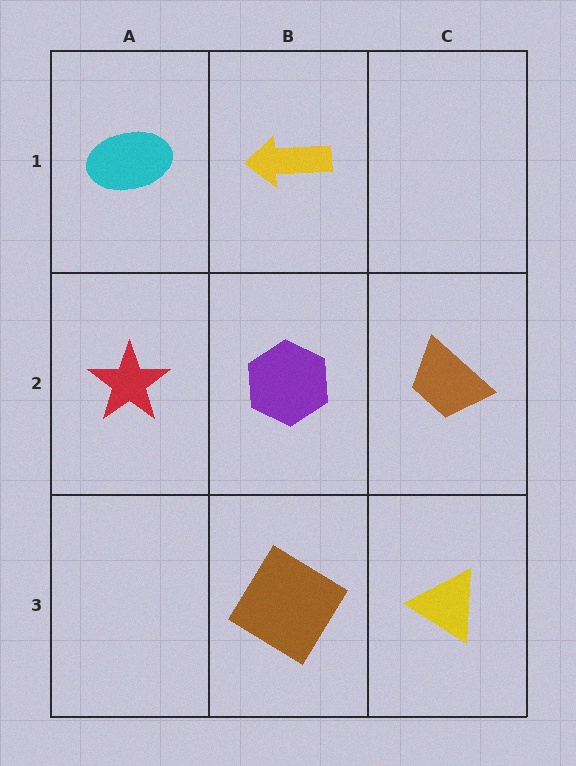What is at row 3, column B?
A brown diamond.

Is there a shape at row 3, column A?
No, that cell is empty.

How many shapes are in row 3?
2 shapes.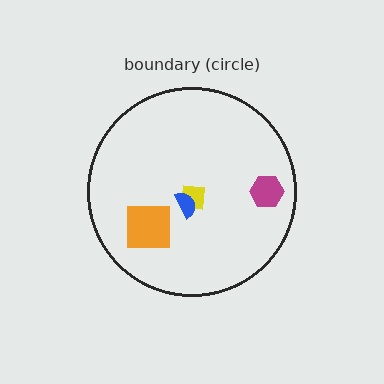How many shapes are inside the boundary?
4 inside, 0 outside.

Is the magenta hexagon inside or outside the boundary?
Inside.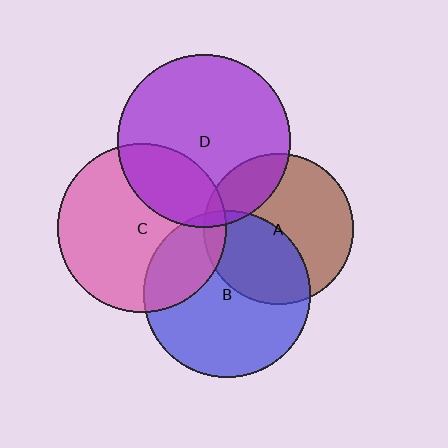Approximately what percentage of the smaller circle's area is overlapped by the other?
Approximately 5%.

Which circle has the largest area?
Circle D (purple).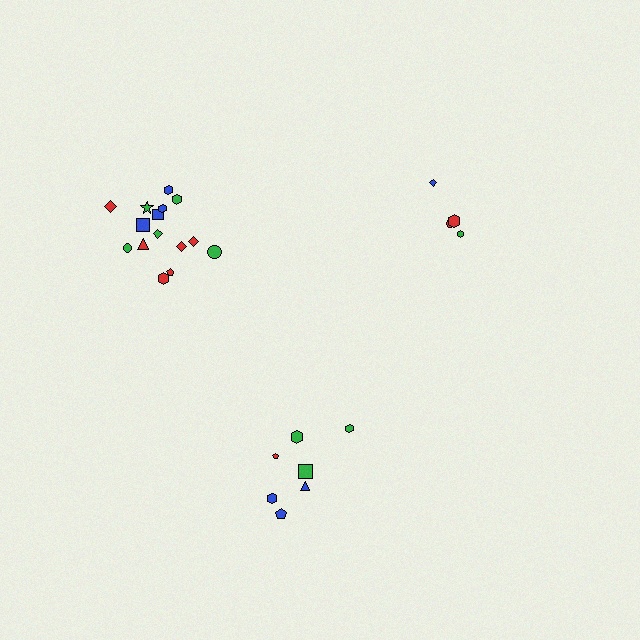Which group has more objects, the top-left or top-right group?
The top-left group.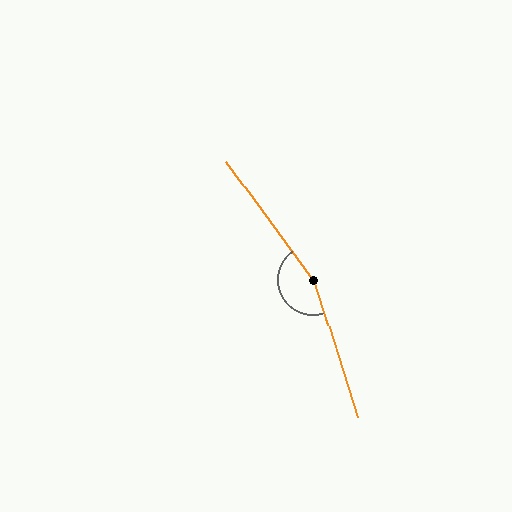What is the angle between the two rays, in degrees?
Approximately 161 degrees.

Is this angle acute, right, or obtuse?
It is obtuse.